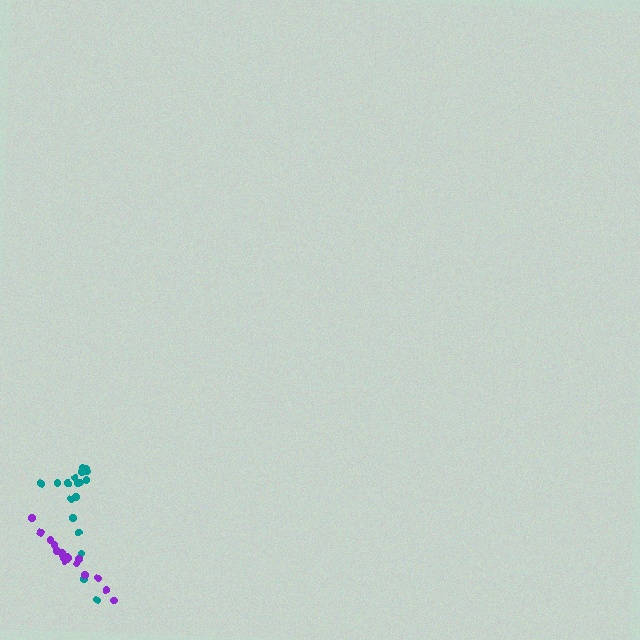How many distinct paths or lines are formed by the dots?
There are 2 distinct paths.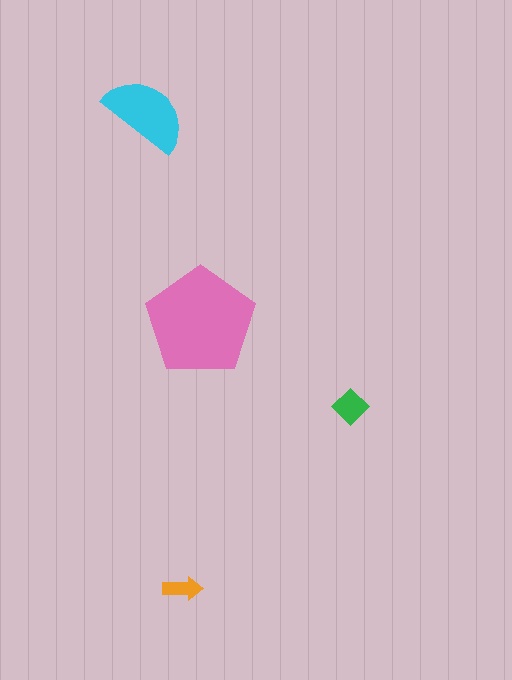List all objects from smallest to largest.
The orange arrow, the green diamond, the cyan semicircle, the pink pentagon.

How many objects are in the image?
There are 4 objects in the image.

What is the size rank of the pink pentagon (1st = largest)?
1st.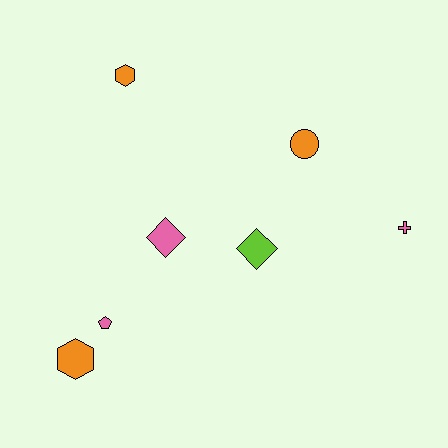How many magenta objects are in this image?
There are no magenta objects.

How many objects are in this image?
There are 7 objects.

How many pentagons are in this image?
There is 1 pentagon.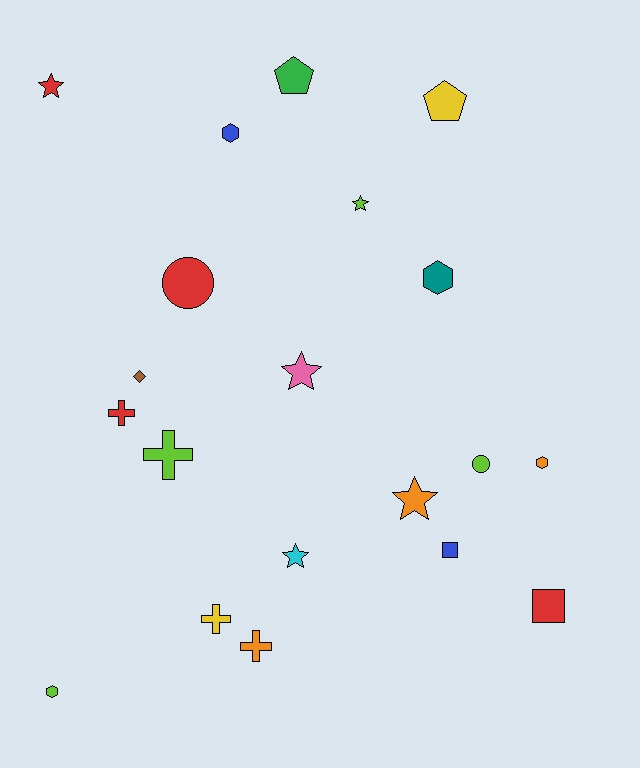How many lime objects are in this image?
There are 4 lime objects.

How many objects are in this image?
There are 20 objects.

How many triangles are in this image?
There are no triangles.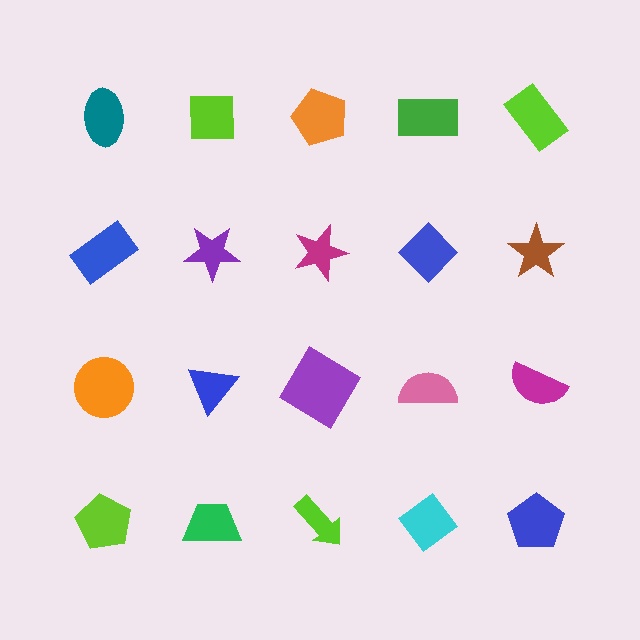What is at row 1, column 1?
A teal ellipse.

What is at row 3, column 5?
A magenta semicircle.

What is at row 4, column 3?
A lime arrow.